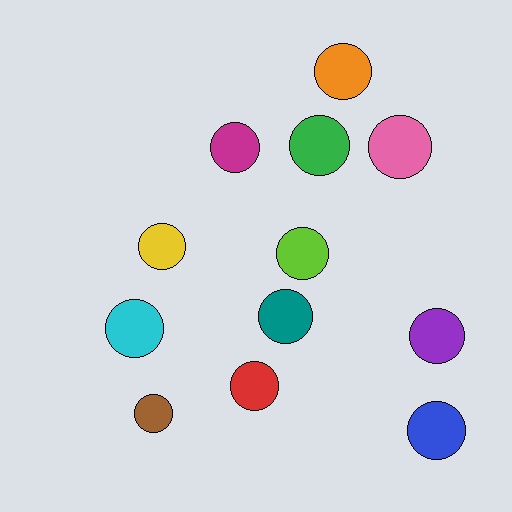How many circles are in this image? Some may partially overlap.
There are 12 circles.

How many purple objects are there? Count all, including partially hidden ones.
There is 1 purple object.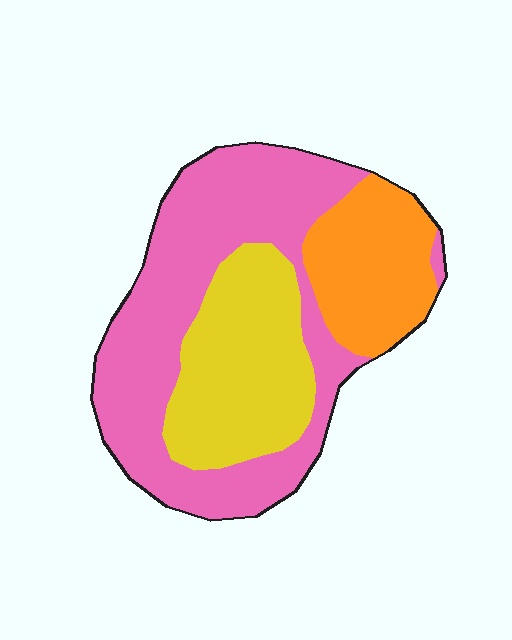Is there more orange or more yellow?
Yellow.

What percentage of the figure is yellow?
Yellow covers about 30% of the figure.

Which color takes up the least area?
Orange, at roughly 20%.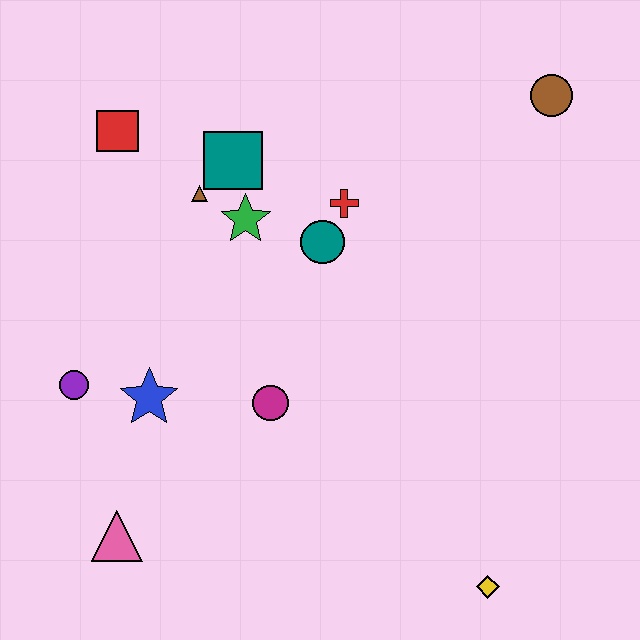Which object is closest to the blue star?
The purple circle is closest to the blue star.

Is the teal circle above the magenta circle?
Yes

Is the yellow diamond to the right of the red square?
Yes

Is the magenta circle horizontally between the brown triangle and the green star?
No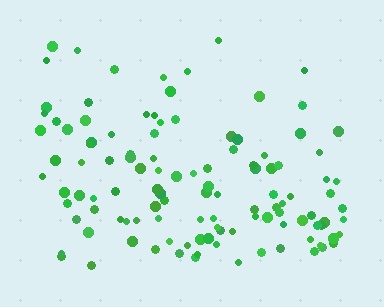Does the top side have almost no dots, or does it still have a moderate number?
Still a moderate number, just noticeably fewer than the bottom.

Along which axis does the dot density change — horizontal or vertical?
Vertical.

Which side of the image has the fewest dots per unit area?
The top.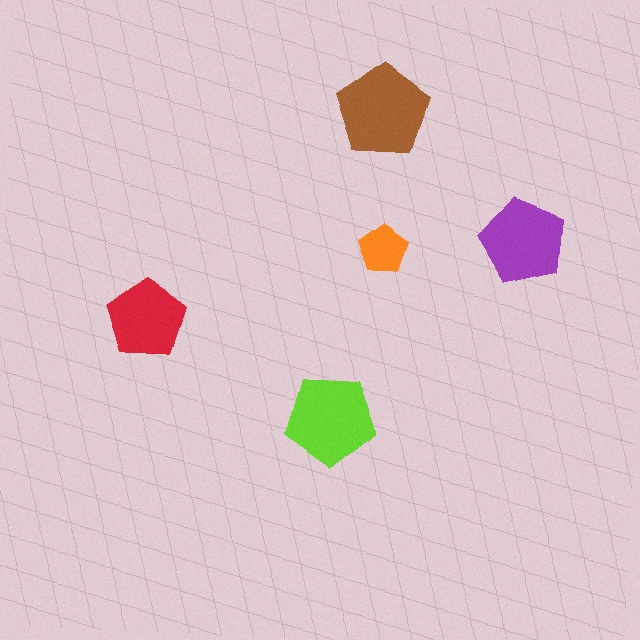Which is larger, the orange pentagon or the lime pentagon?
The lime one.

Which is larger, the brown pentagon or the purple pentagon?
The brown one.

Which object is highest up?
The brown pentagon is topmost.